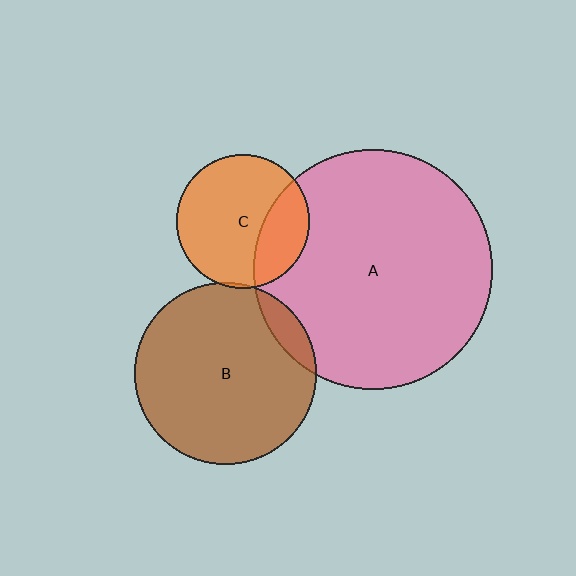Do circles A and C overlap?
Yes.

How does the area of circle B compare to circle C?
Approximately 1.9 times.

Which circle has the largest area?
Circle A (pink).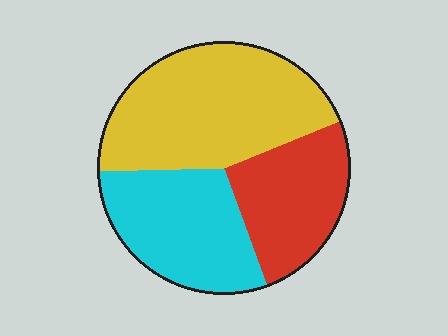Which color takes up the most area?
Yellow, at roughly 45%.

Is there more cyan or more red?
Cyan.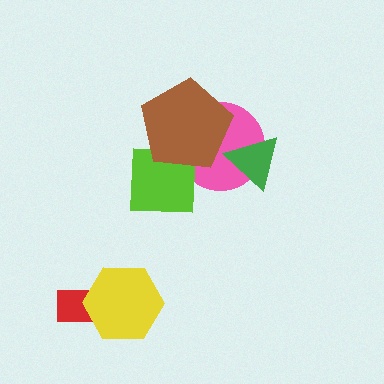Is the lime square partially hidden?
Yes, it is partially covered by another shape.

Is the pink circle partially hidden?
Yes, it is partially covered by another shape.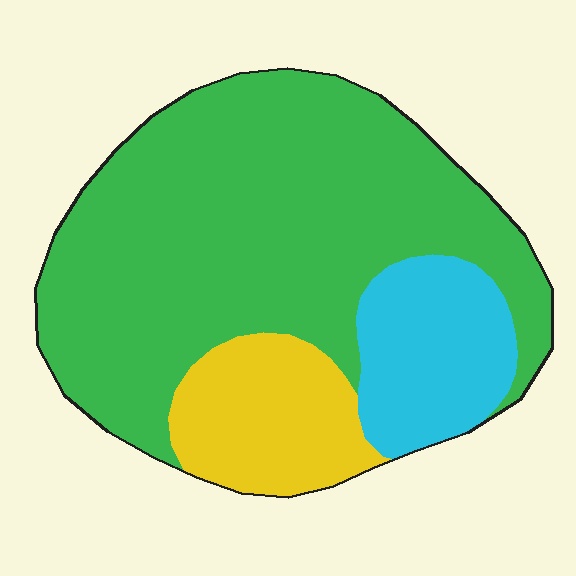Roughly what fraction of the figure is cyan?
Cyan covers about 15% of the figure.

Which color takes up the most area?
Green, at roughly 70%.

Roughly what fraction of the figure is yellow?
Yellow covers 16% of the figure.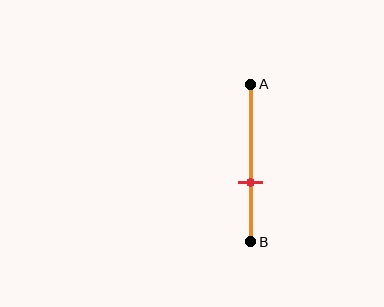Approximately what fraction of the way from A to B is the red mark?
The red mark is approximately 60% of the way from A to B.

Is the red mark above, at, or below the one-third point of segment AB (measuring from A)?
The red mark is below the one-third point of segment AB.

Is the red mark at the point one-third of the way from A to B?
No, the mark is at about 60% from A, not at the 33% one-third point.